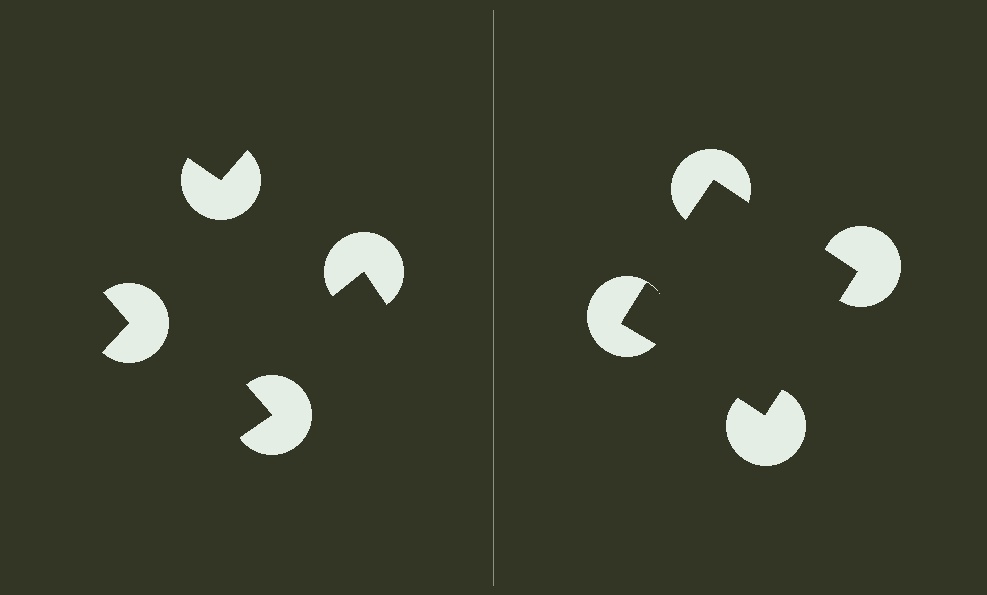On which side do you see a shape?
An illusory square appears on the right side. On the left side the wedge cuts are rotated, so no coherent shape forms.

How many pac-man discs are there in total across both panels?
8 — 4 on each side.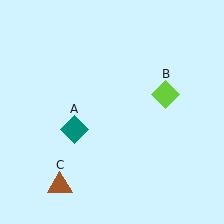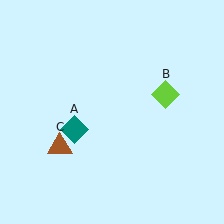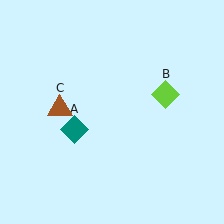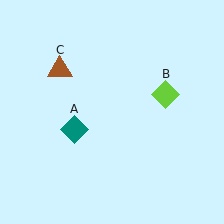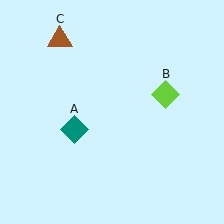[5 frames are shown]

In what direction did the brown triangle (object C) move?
The brown triangle (object C) moved up.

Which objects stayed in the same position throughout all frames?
Teal diamond (object A) and lime diamond (object B) remained stationary.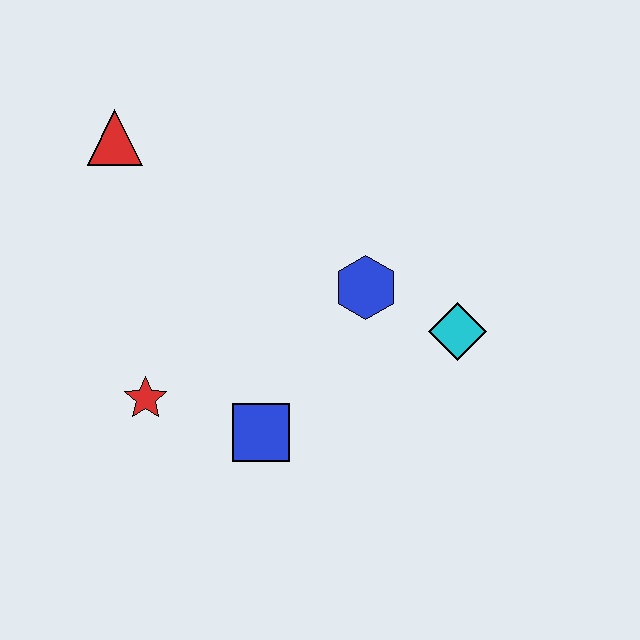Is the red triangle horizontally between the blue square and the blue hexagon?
No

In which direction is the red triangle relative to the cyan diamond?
The red triangle is to the left of the cyan diamond.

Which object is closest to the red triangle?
The red star is closest to the red triangle.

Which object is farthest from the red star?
The cyan diamond is farthest from the red star.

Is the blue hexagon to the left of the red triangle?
No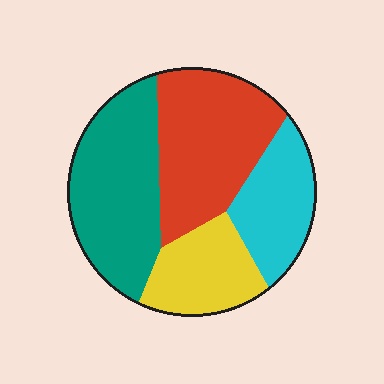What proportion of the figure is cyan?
Cyan takes up between a sixth and a third of the figure.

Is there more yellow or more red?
Red.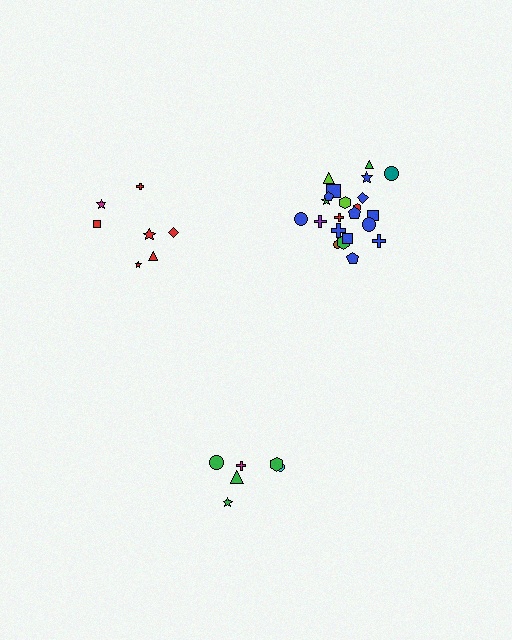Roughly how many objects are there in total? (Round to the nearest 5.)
Roughly 35 objects in total.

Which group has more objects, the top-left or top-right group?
The top-right group.